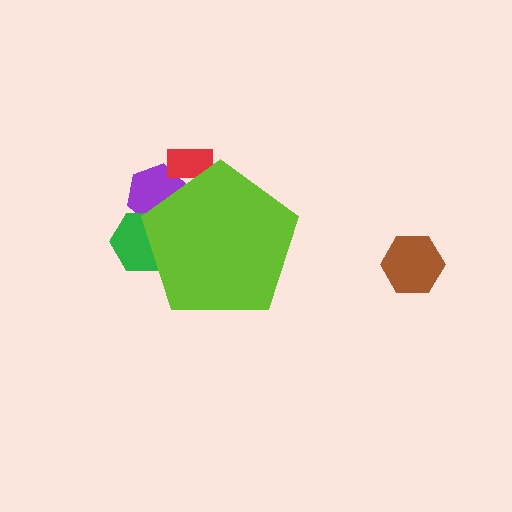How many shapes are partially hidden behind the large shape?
3 shapes are partially hidden.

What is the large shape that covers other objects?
A lime pentagon.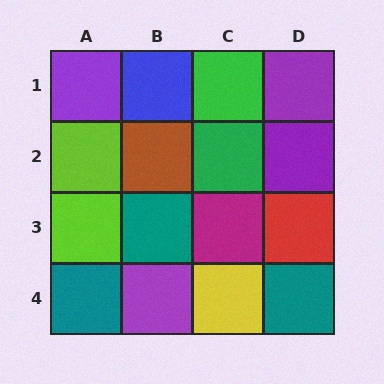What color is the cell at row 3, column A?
Lime.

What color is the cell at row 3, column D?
Red.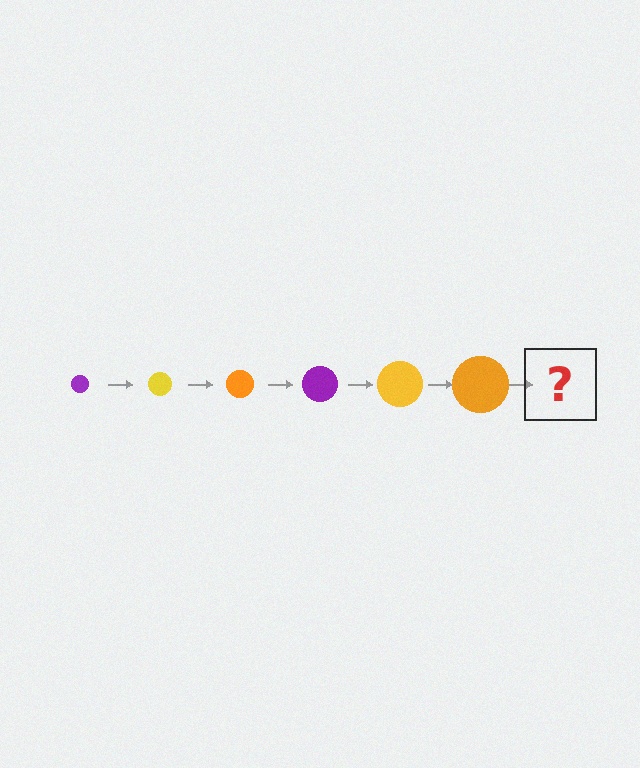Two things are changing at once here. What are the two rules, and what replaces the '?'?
The two rules are that the circle grows larger each step and the color cycles through purple, yellow, and orange. The '?' should be a purple circle, larger than the previous one.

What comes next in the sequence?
The next element should be a purple circle, larger than the previous one.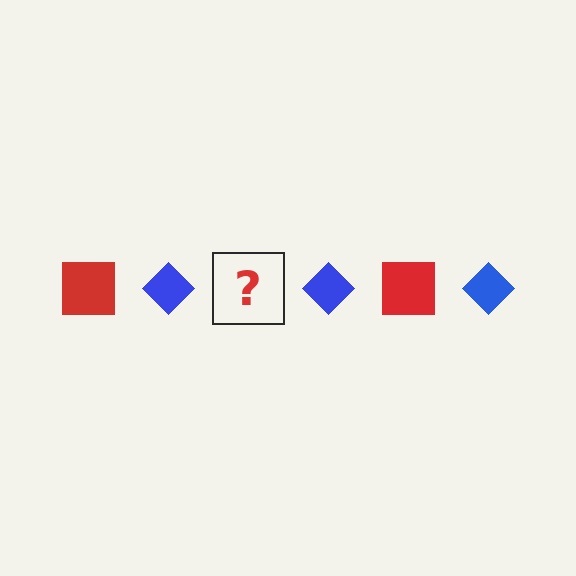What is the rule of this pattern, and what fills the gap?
The rule is that the pattern alternates between red square and blue diamond. The gap should be filled with a red square.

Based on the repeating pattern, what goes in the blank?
The blank should be a red square.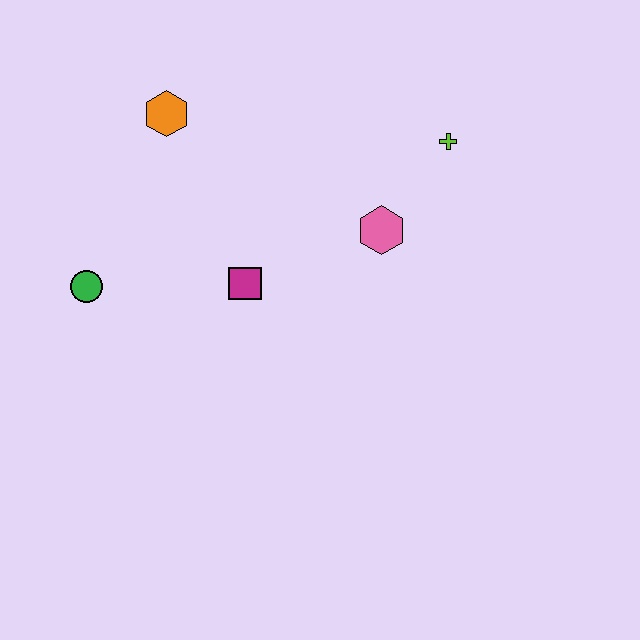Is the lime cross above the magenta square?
Yes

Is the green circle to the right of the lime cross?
No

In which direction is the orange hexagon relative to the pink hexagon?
The orange hexagon is to the left of the pink hexagon.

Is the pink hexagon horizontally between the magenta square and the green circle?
No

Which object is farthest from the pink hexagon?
The green circle is farthest from the pink hexagon.